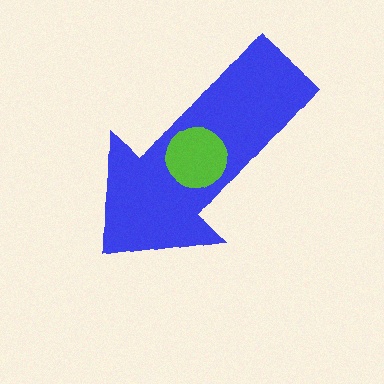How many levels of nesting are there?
2.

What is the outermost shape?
The blue arrow.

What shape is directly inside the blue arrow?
The lime circle.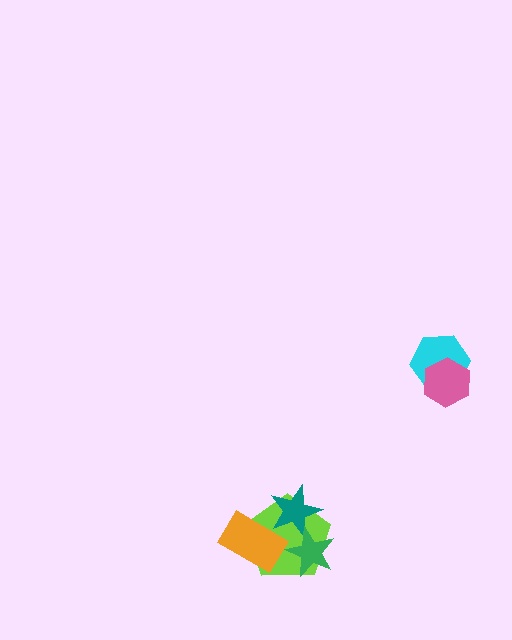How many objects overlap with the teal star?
3 objects overlap with the teal star.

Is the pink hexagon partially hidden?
No, no other shape covers it.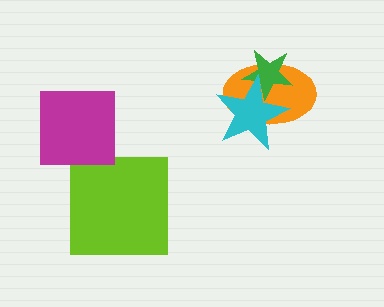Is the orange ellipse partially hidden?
Yes, it is partially covered by another shape.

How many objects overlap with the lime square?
0 objects overlap with the lime square.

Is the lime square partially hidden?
No, no other shape covers it.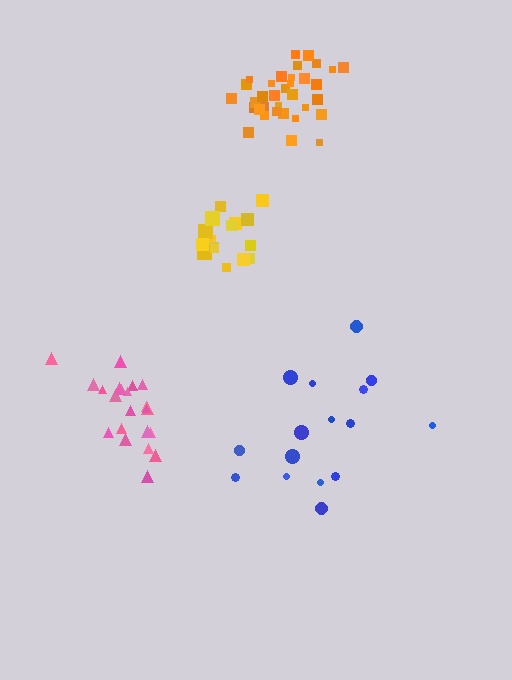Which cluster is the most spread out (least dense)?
Blue.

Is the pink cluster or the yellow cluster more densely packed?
Yellow.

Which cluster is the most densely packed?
Orange.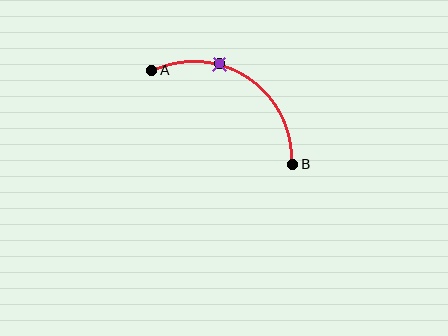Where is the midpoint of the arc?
The arc midpoint is the point on the curve farthest from the straight line joining A and B. It sits above that line.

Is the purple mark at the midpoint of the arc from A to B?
No. The purple mark lies on the arc but is closer to endpoint A. The arc midpoint would be at the point on the curve equidistant along the arc from both A and B.